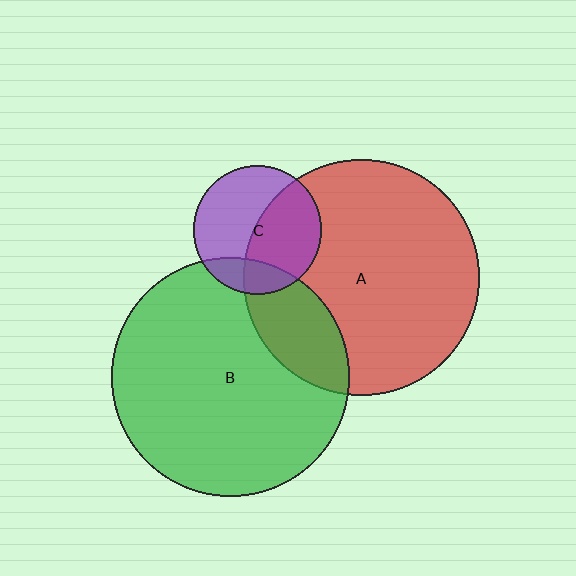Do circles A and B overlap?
Yes.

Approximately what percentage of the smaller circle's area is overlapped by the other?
Approximately 20%.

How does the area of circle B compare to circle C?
Approximately 3.5 times.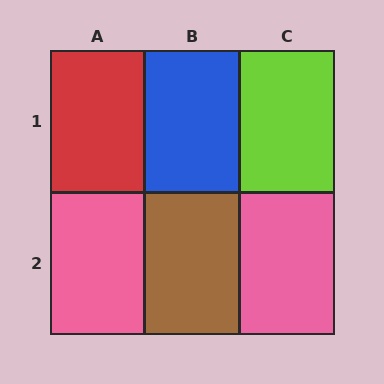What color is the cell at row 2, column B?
Brown.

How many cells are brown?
1 cell is brown.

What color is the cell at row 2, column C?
Pink.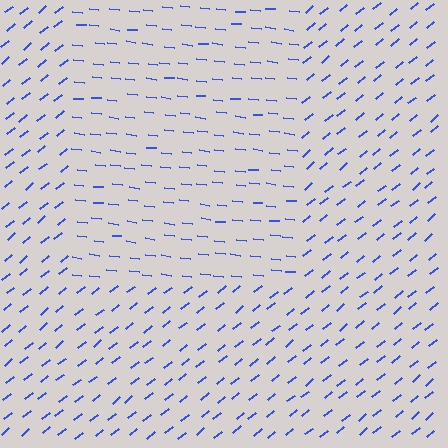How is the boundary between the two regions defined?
The boundary is defined purely by a change in line orientation (approximately 45 degrees difference). All lines are the same color and thickness.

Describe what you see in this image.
The image is filled with small blue line segments. A rectangle region in the image has lines oriented differently from the surrounding lines, creating a visible texture boundary.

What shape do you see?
I see a rectangle.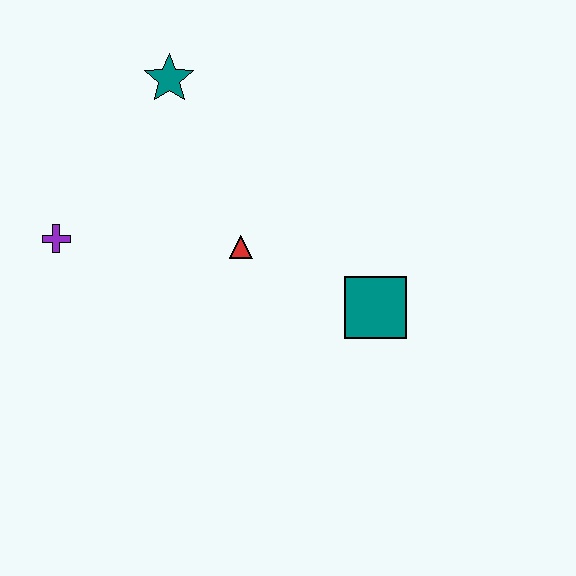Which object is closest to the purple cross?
The red triangle is closest to the purple cross.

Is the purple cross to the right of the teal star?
No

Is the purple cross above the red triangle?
Yes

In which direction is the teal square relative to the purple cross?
The teal square is to the right of the purple cross.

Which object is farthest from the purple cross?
The teal square is farthest from the purple cross.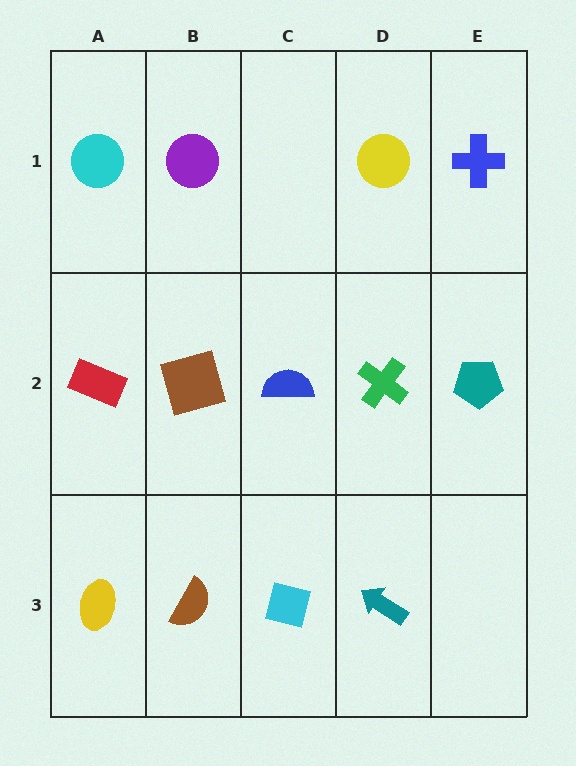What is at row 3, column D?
A teal arrow.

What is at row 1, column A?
A cyan circle.